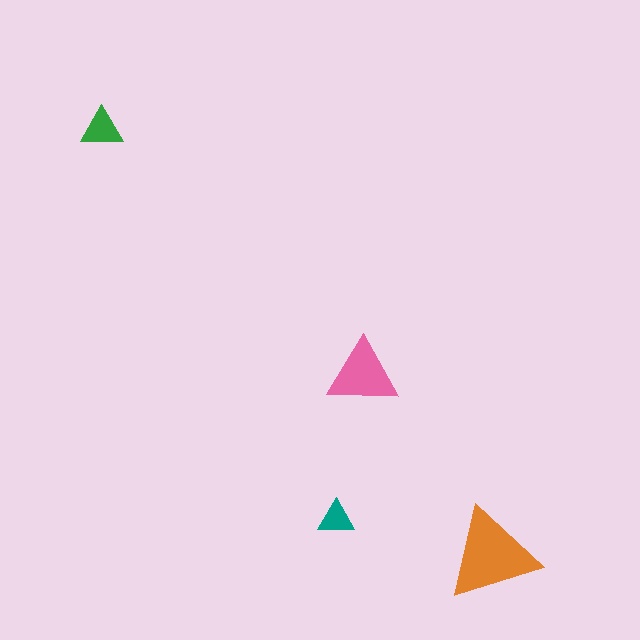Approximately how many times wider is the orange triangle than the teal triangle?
About 2.5 times wider.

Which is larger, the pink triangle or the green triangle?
The pink one.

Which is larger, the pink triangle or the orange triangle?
The orange one.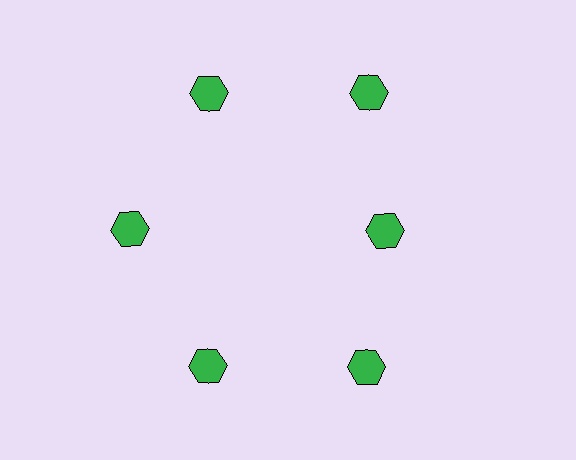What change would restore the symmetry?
The symmetry would be restored by moving it outward, back onto the ring so that all 6 hexagons sit at equal angles and equal distance from the center.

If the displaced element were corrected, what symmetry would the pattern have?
It would have 6-fold rotational symmetry — the pattern would map onto itself every 60 degrees.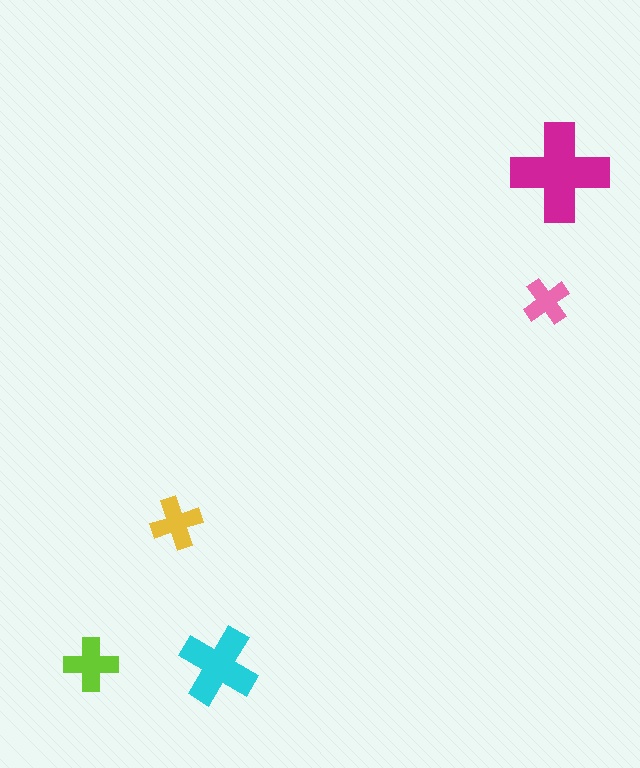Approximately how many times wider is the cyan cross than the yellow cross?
About 1.5 times wider.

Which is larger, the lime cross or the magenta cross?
The magenta one.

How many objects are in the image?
There are 5 objects in the image.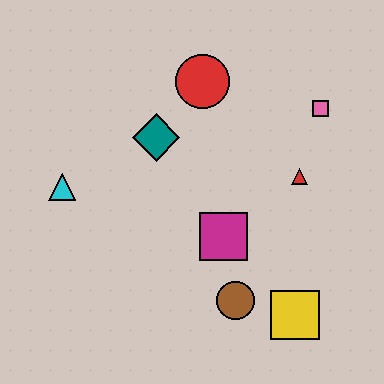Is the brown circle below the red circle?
Yes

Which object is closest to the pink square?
The red triangle is closest to the pink square.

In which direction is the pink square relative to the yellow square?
The pink square is above the yellow square.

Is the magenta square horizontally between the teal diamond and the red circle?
No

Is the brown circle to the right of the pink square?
No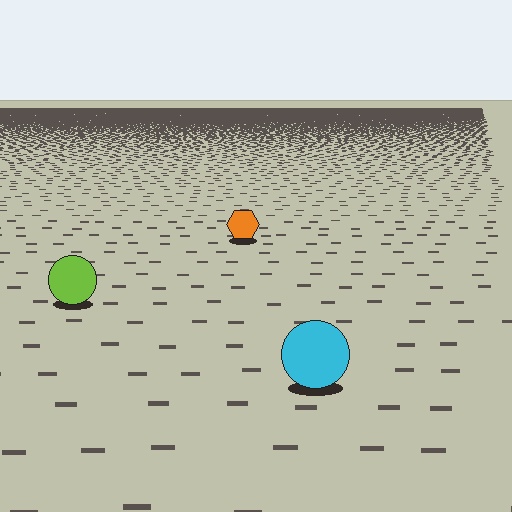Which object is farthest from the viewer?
The orange hexagon is farthest from the viewer. It appears smaller and the ground texture around it is denser.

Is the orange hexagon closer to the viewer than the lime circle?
No. The lime circle is closer — you can tell from the texture gradient: the ground texture is coarser near it.